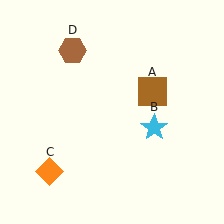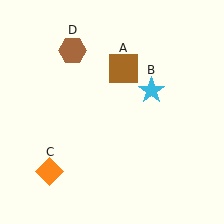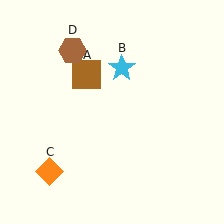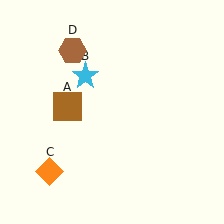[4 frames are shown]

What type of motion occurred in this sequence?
The brown square (object A), cyan star (object B) rotated counterclockwise around the center of the scene.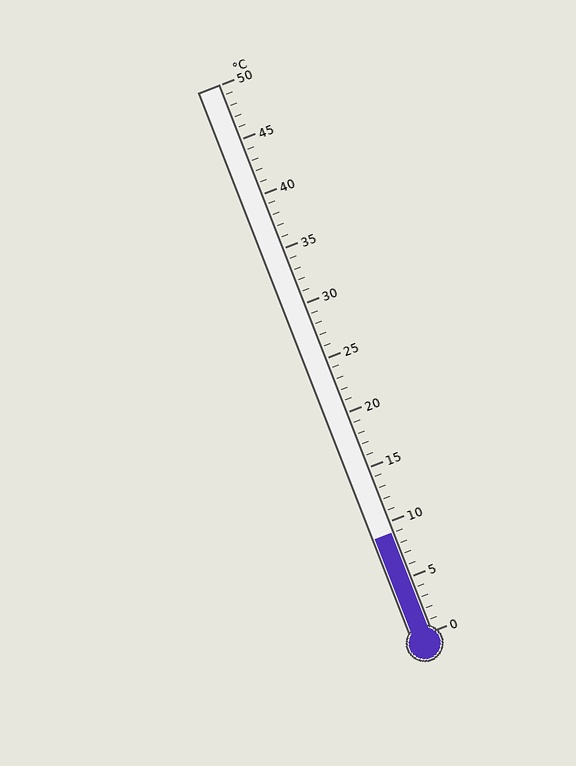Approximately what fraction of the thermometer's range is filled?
The thermometer is filled to approximately 20% of its range.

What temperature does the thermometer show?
The thermometer shows approximately 9°C.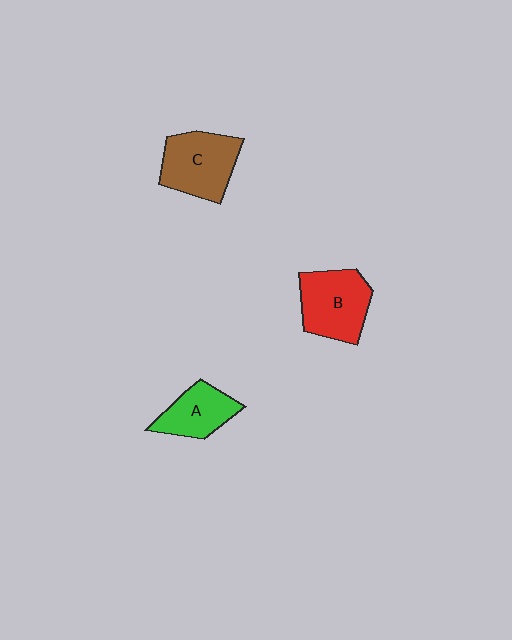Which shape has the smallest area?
Shape A (green).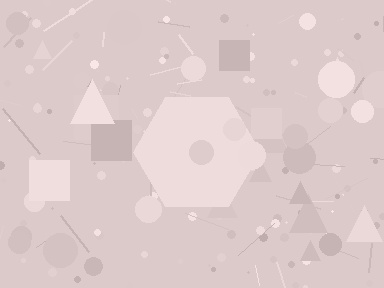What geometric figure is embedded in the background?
A hexagon is embedded in the background.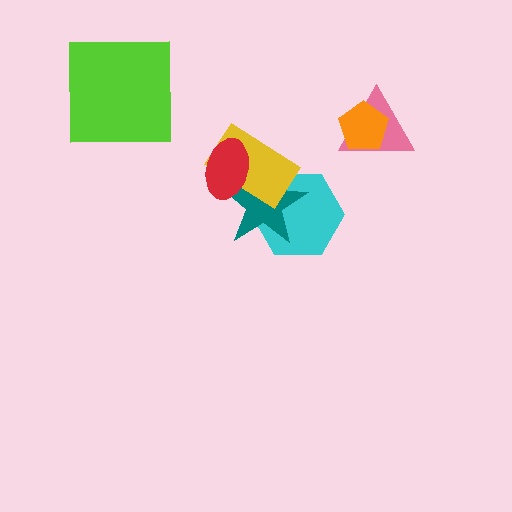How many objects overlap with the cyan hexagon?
2 objects overlap with the cyan hexagon.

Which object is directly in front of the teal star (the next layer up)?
The yellow rectangle is directly in front of the teal star.